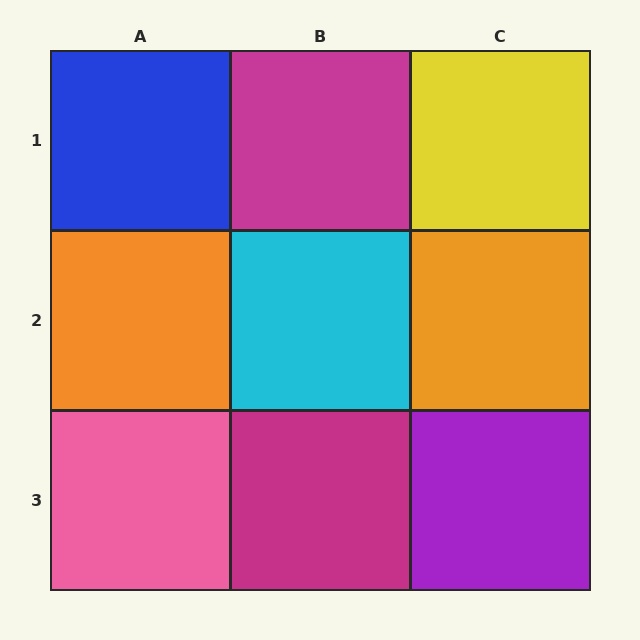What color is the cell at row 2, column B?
Cyan.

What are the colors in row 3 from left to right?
Pink, magenta, purple.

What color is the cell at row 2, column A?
Orange.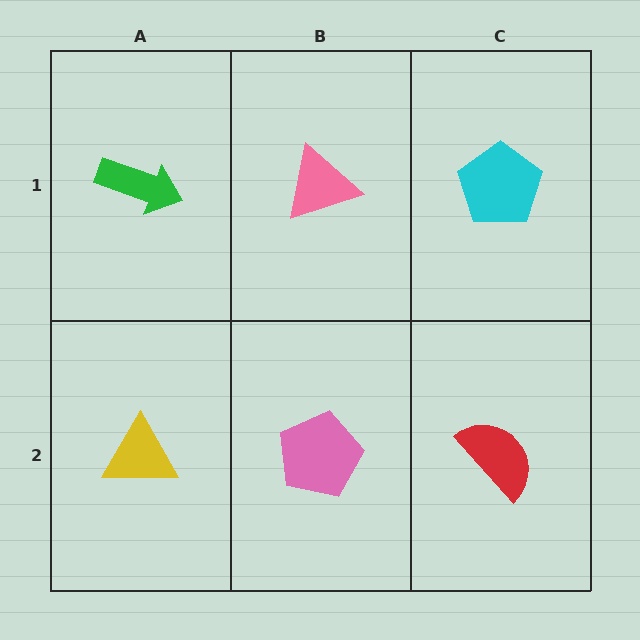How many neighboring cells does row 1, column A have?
2.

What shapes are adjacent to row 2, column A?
A green arrow (row 1, column A), a pink pentagon (row 2, column B).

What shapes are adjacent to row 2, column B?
A pink triangle (row 1, column B), a yellow triangle (row 2, column A), a red semicircle (row 2, column C).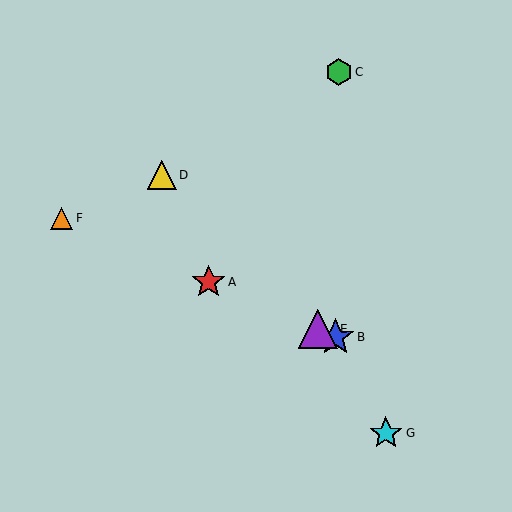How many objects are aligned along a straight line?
4 objects (A, B, E, F) are aligned along a straight line.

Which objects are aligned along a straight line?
Objects A, B, E, F are aligned along a straight line.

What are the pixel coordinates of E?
Object E is at (318, 329).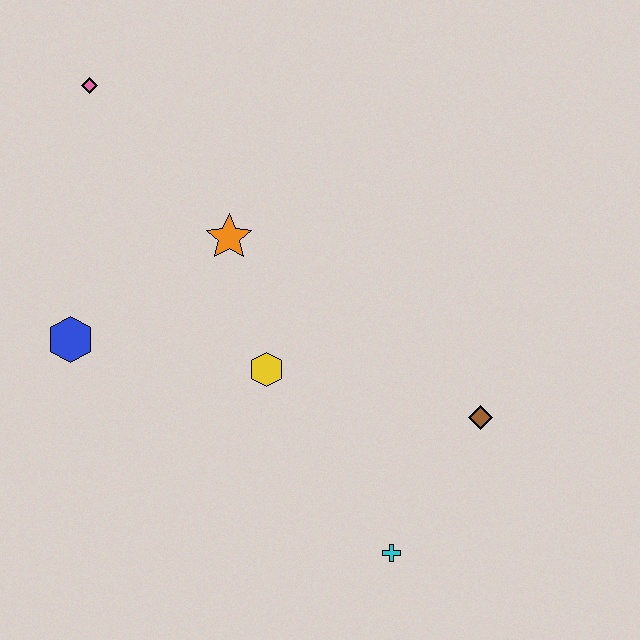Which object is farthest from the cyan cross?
The pink diamond is farthest from the cyan cross.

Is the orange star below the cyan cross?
No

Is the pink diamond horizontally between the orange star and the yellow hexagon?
No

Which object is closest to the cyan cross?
The brown diamond is closest to the cyan cross.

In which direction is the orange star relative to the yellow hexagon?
The orange star is above the yellow hexagon.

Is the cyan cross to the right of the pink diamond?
Yes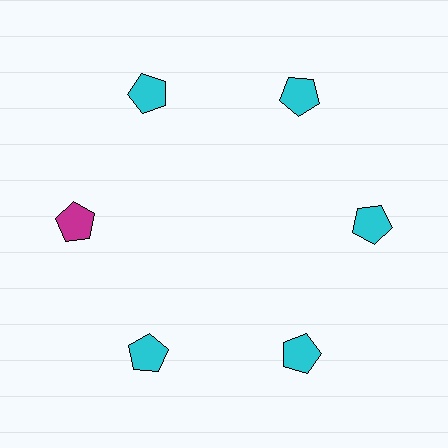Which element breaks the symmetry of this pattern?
The magenta pentagon at roughly the 9 o'clock position breaks the symmetry. All other shapes are cyan pentagons.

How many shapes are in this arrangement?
There are 6 shapes arranged in a ring pattern.